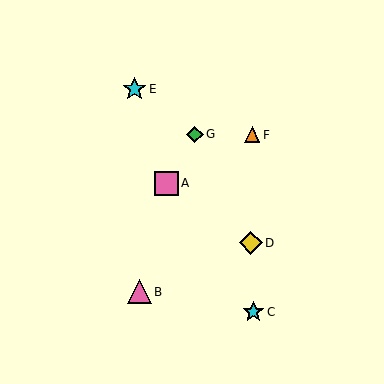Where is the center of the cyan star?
The center of the cyan star is at (253, 312).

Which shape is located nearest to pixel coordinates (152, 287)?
The pink triangle (labeled B) at (139, 292) is nearest to that location.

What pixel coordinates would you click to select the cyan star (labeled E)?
Click at (134, 89) to select the cyan star E.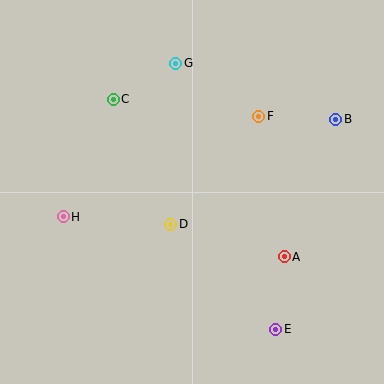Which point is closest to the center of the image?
Point D at (171, 224) is closest to the center.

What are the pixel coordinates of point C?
Point C is at (113, 99).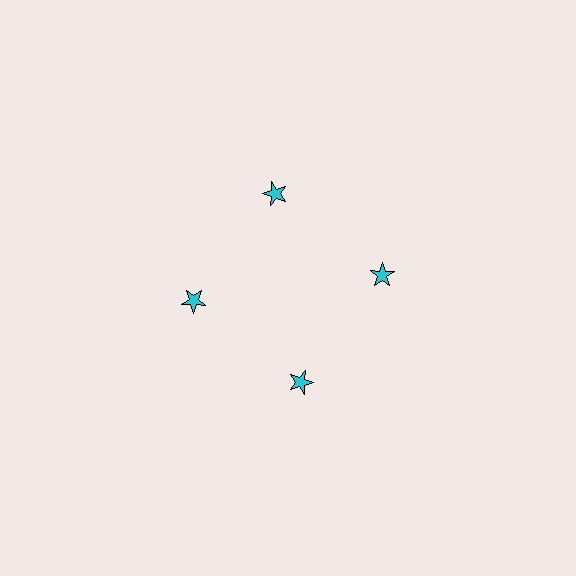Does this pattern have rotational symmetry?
Yes, this pattern has 4-fold rotational symmetry. It looks the same after rotating 90 degrees around the center.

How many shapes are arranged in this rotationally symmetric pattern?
There are 4 shapes, arranged in 4 groups of 1.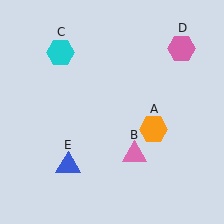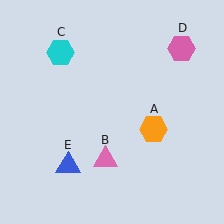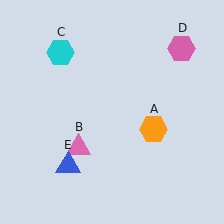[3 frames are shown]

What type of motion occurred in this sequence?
The pink triangle (object B) rotated clockwise around the center of the scene.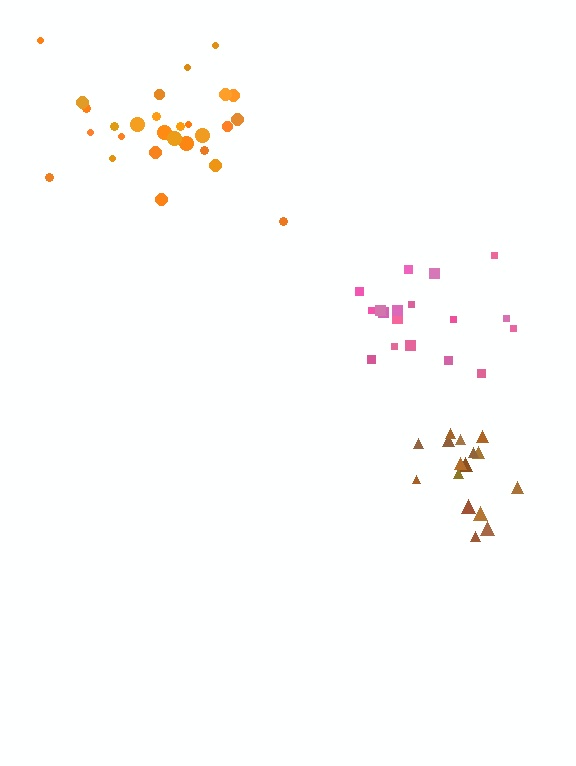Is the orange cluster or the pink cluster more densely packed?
Orange.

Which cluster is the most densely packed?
Brown.